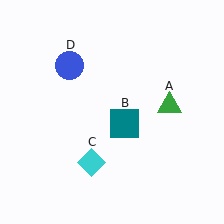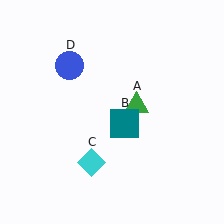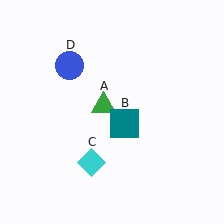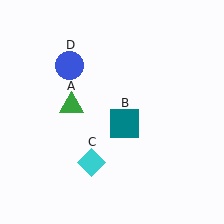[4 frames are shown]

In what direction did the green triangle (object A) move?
The green triangle (object A) moved left.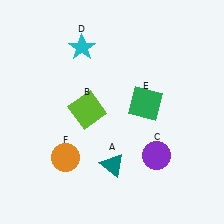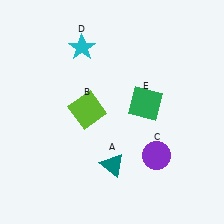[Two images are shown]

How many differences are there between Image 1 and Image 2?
There is 1 difference between the two images.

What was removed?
The orange circle (F) was removed in Image 2.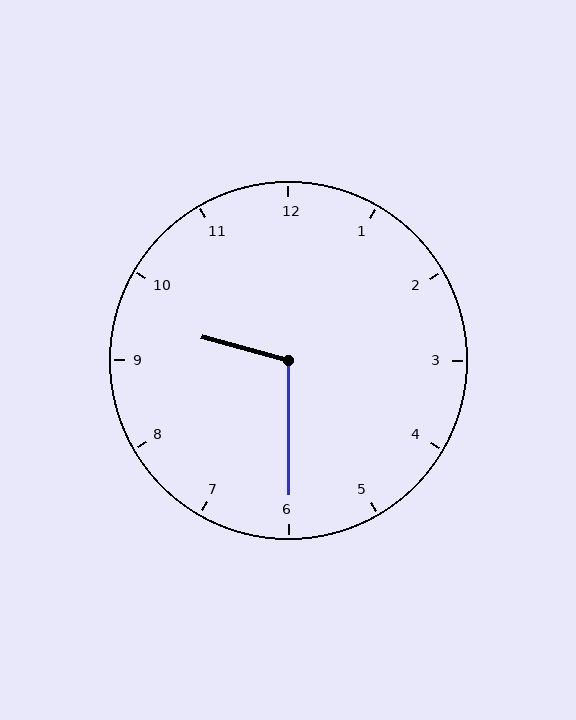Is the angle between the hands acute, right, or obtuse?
It is obtuse.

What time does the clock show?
9:30.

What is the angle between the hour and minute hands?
Approximately 105 degrees.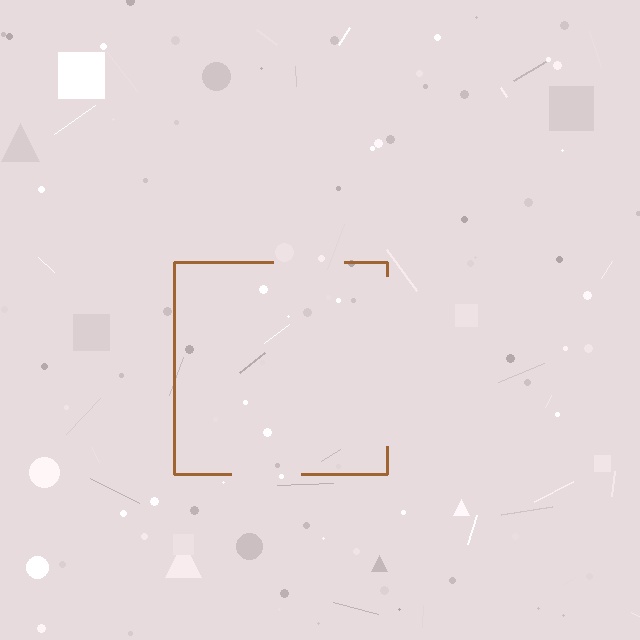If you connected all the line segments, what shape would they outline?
They would outline a square.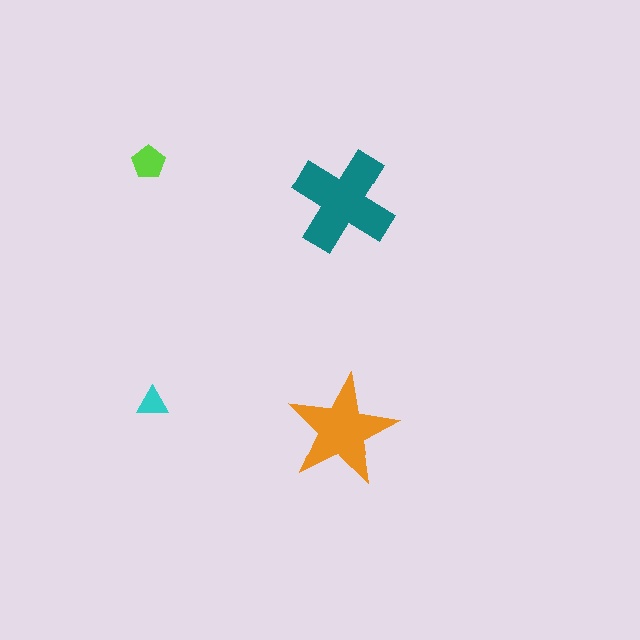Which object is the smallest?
The cyan triangle.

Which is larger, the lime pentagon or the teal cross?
The teal cross.